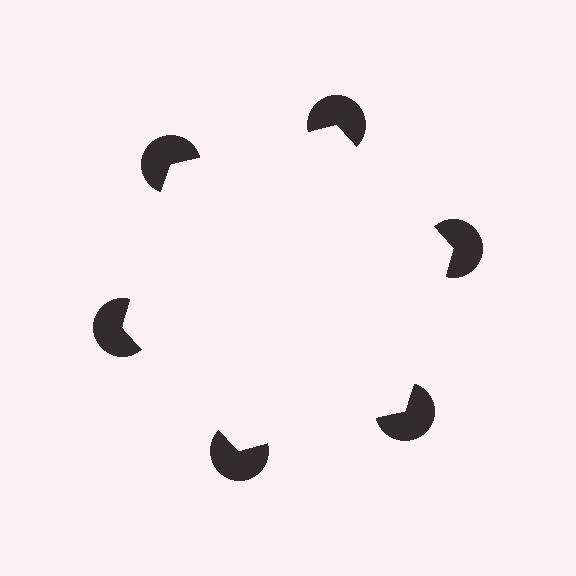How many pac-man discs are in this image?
There are 6 — one at each vertex of the illusory hexagon.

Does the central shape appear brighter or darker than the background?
It typically appears slightly brighter than the background, even though no actual brightness change is drawn.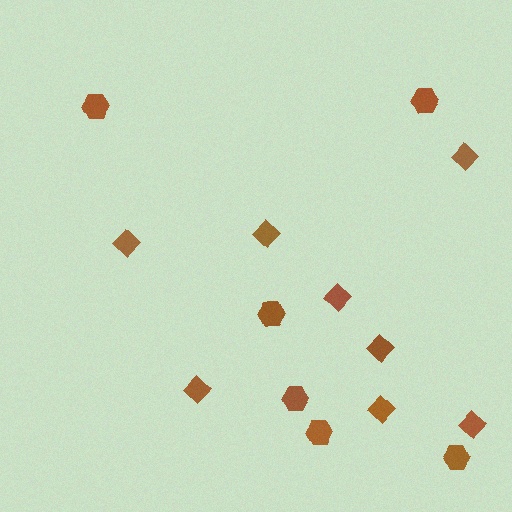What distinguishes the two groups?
There are 2 groups: one group of diamonds (8) and one group of hexagons (6).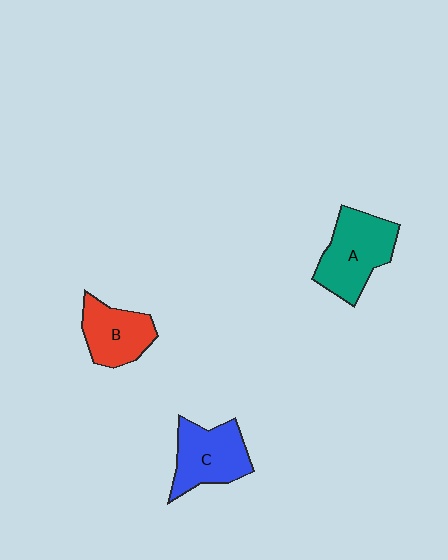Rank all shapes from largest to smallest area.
From largest to smallest: A (teal), C (blue), B (red).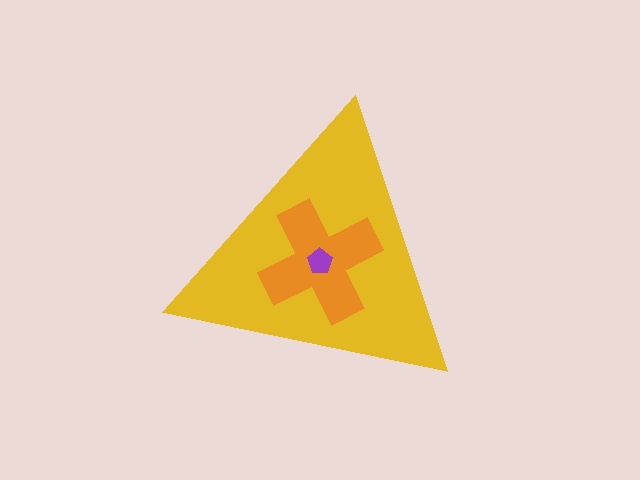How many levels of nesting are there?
3.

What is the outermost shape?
The yellow triangle.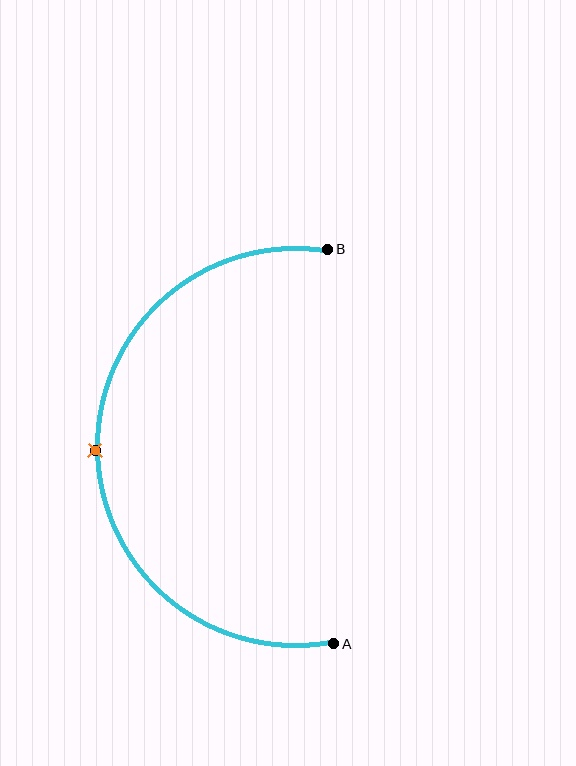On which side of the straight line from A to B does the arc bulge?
The arc bulges to the left of the straight line connecting A and B.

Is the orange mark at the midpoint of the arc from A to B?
Yes. The orange mark lies on the arc at equal arc-length from both A and B — it is the arc midpoint.